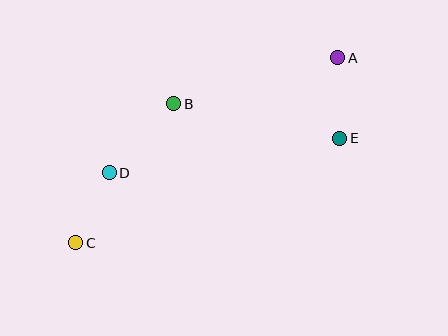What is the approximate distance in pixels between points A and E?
The distance between A and E is approximately 80 pixels.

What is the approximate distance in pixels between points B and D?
The distance between B and D is approximately 95 pixels.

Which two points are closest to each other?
Points C and D are closest to each other.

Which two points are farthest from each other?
Points A and C are farthest from each other.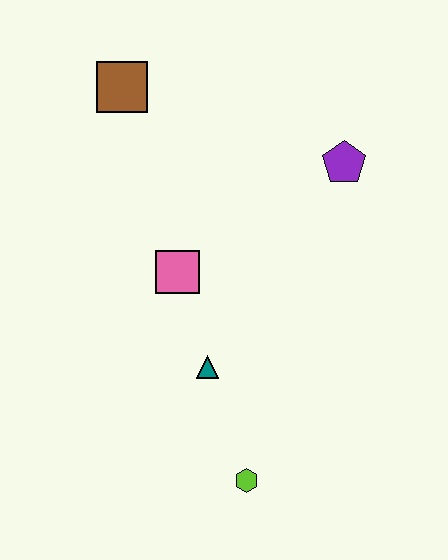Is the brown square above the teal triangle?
Yes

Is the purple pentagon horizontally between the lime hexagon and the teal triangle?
No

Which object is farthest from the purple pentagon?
The lime hexagon is farthest from the purple pentagon.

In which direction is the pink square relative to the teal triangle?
The pink square is above the teal triangle.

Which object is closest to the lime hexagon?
The teal triangle is closest to the lime hexagon.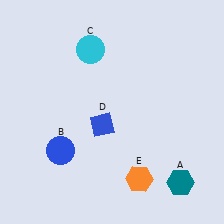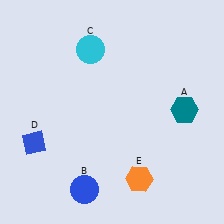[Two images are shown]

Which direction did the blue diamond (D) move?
The blue diamond (D) moved left.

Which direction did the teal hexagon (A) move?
The teal hexagon (A) moved up.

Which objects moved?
The objects that moved are: the teal hexagon (A), the blue circle (B), the blue diamond (D).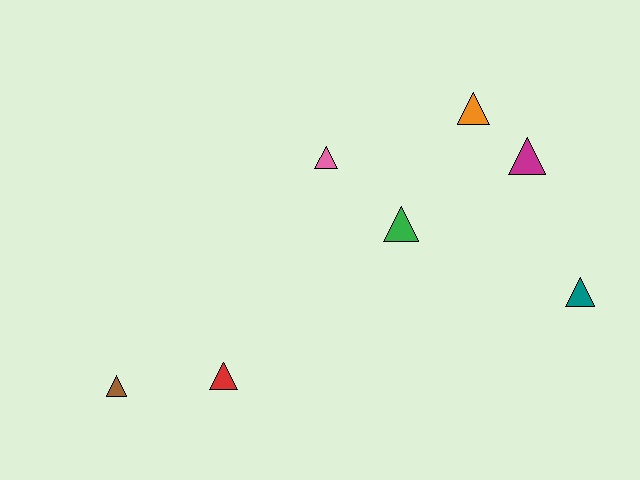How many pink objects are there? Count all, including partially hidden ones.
There is 1 pink object.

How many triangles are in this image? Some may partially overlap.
There are 7 triangles.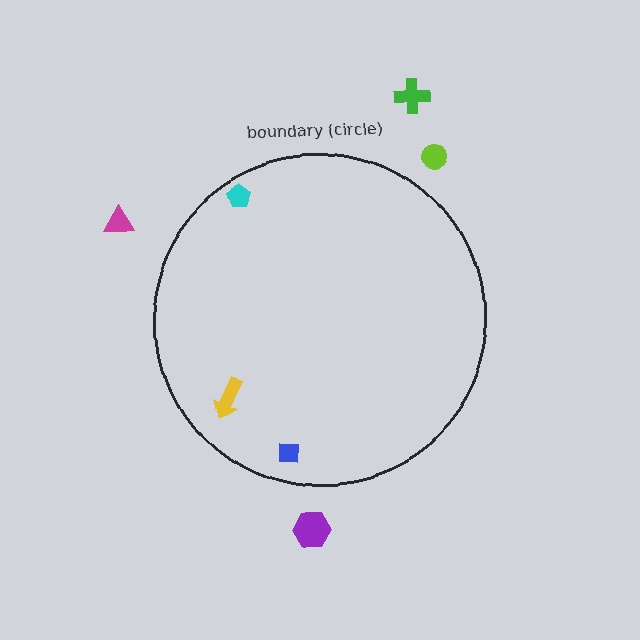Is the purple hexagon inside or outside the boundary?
Outside.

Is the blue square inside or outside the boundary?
Inside.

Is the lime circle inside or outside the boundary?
Outside.